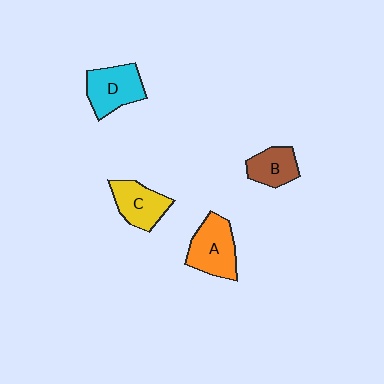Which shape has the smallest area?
Shape B (brown).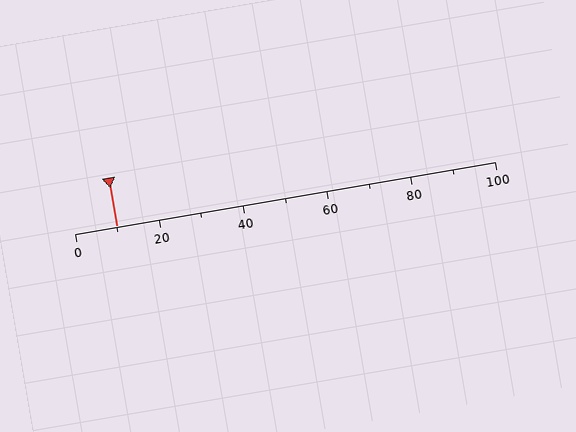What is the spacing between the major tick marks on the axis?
The major ticks are spaced 20 apart.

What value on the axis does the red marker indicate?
The marker indicates approximately 10.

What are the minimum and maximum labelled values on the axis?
The axis runs from 0 to 100.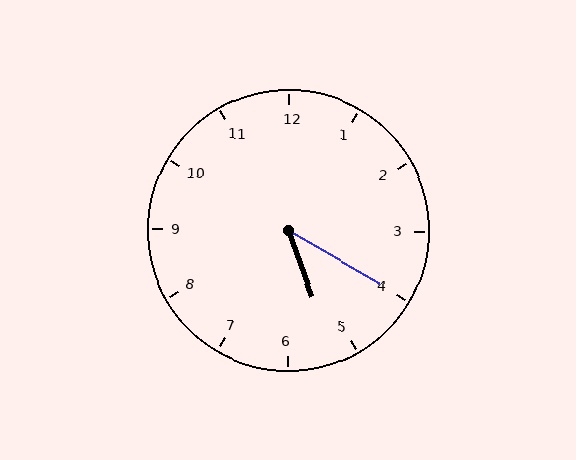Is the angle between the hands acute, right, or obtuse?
It is acute.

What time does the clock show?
5:20.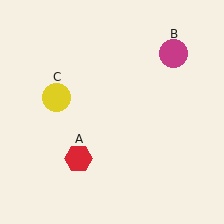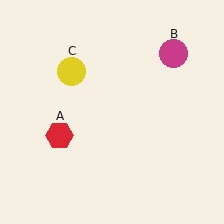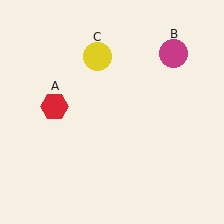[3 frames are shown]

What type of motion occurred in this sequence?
The red hexagon (object A), yellow circle (object C) rotated clockwise around the center of the scene.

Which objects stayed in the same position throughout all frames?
Magenta circle (object B) remained stationary.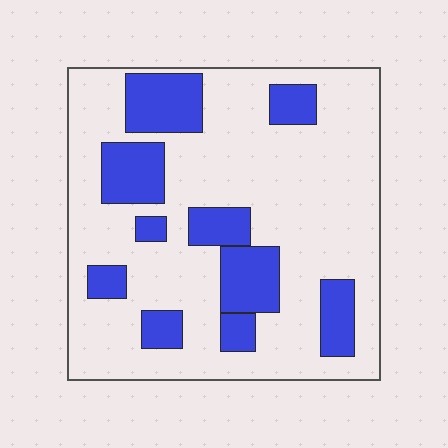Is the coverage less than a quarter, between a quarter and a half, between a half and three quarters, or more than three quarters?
Between a quarter and a half.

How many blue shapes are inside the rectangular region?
10.